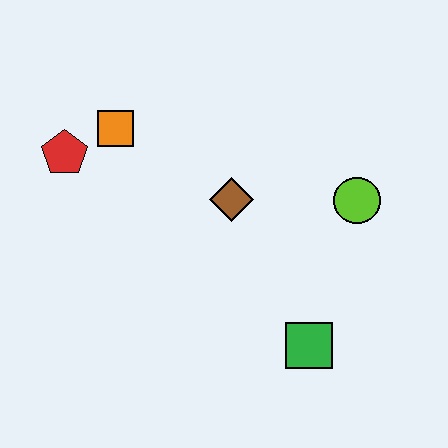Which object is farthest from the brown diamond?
The red pentagon is farthest from the brown diamond.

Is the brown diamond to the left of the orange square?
No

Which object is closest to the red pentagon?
The orange square is closest to the red pentagon.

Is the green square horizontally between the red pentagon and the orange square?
No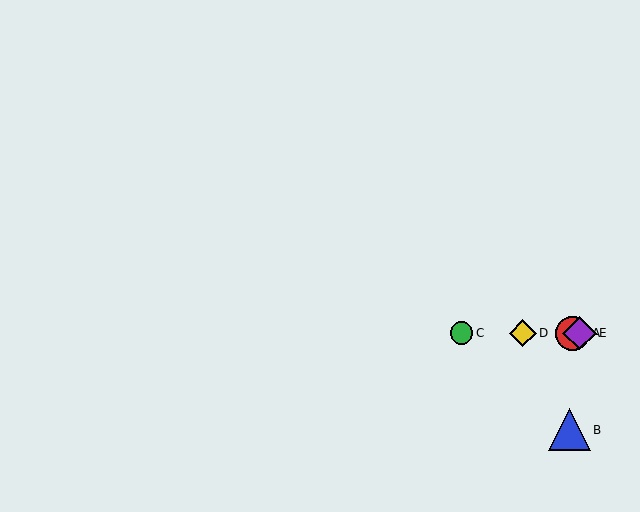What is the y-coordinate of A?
Object A is at y≈333.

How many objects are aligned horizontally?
4 objects (A, C, D, E) are aligned horizontally.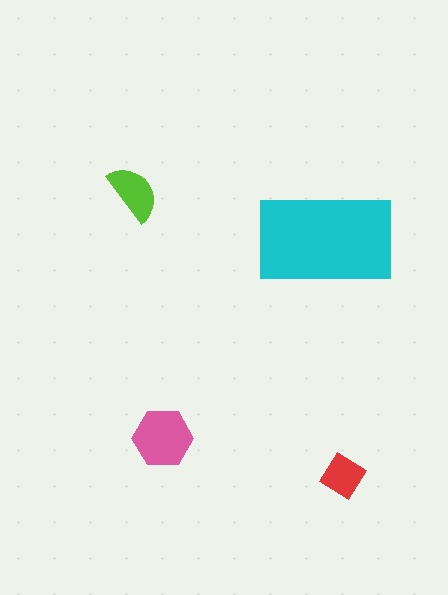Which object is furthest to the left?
The lime semicircle is leftmost.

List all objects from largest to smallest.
The cyan rectangle, the pink hexagon, the lime semicircle, the red diamond.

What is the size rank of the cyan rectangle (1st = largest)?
1st.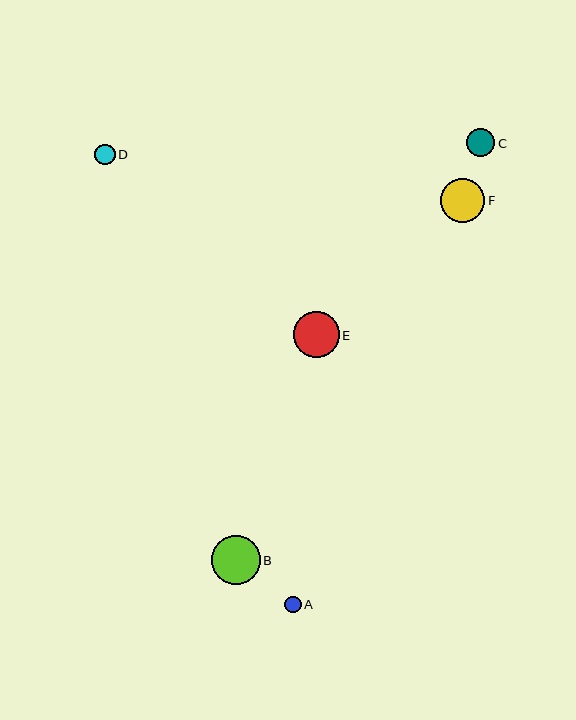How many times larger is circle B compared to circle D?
Circle B is approximately 2.4 times the size of circle D.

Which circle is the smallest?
Circle A is the smallest with a size of approximately 17 pixels.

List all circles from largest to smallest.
From largest to smallest: B, E, F, C, D, A.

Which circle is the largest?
Circle B is the largest with a size of approximately 49 pixels.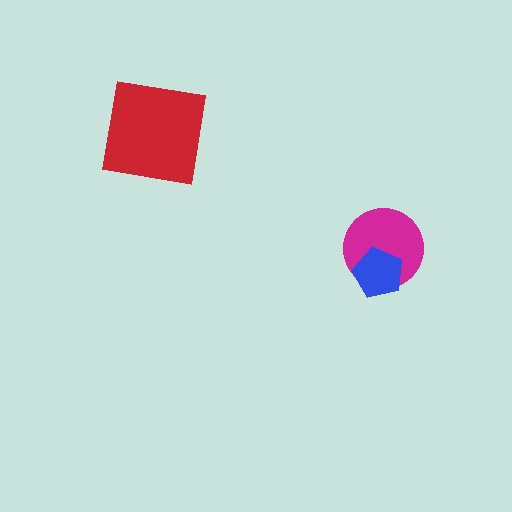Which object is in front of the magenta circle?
The blue pentagon is in front of the magenta circle.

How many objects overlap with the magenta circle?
1 object overlaps with the magenta circle.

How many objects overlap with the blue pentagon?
1 object overlaps with the blue pentagon.